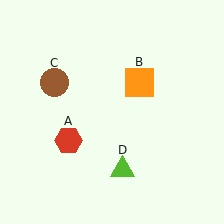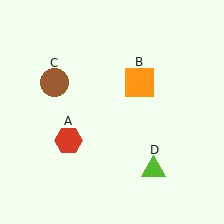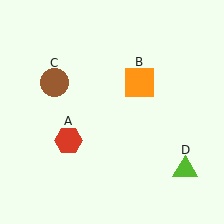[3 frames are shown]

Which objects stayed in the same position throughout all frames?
Red hexagon (object A) and orange square (object B) and brown circle (object C) remained stationary.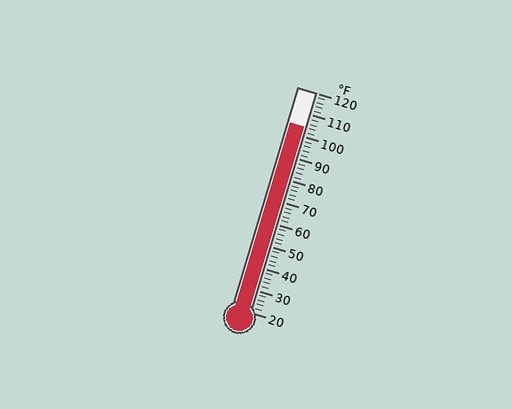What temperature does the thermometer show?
The thermometer shows approximately 104°F.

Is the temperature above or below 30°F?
The temperature is above 30°F.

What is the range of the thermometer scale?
The thermometer scale ranges from 20°F to 120°F.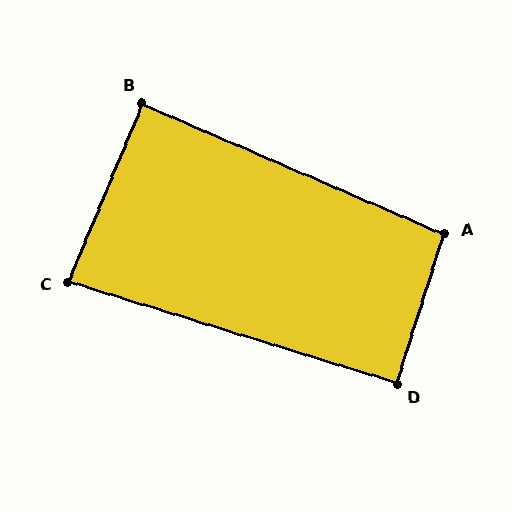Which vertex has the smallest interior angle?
C, at approximately 84 degrees.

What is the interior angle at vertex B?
Approximately 89 degrees (approximately right).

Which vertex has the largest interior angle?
A, at approximately 96 degrees.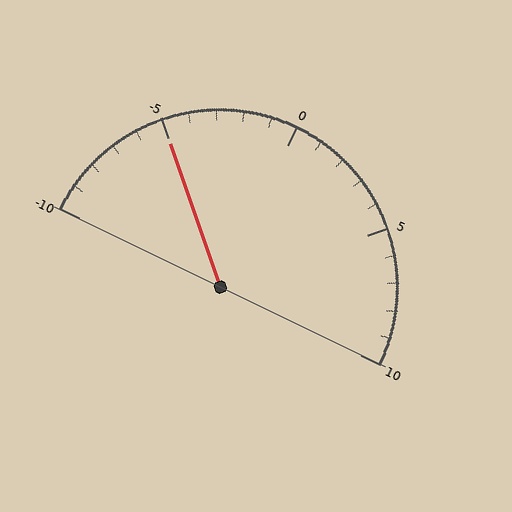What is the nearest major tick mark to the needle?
The nearest major tick mark is -5.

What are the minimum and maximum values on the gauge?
The gauge ranges from -10 to 10.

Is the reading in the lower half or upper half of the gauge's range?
The reading is in the lower half of the range (-10 to 10).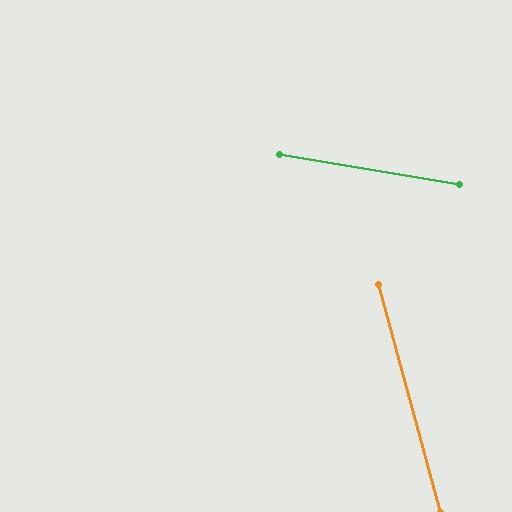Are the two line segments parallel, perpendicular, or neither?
Neither parallel nor perpendicular — they differ by about 65°.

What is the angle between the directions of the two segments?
Approximately 65 degrees.